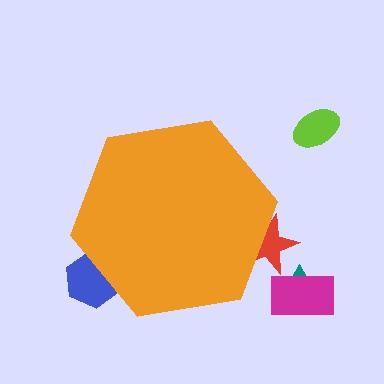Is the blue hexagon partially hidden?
Yes, the blue hexagon is partially hidden behind the orange hexagon.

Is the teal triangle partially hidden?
No, the teal triangle is fully visible.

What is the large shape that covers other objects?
An orange hexagon.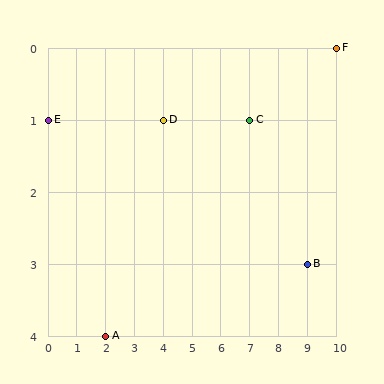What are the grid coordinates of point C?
Point C is at grid coordinates (7, 1).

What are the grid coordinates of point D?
Point D is at grid coordinates (4, 1).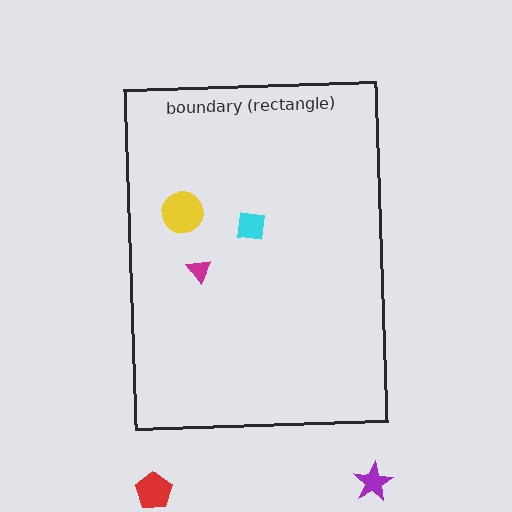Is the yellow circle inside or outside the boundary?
Inside.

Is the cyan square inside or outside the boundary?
Inside.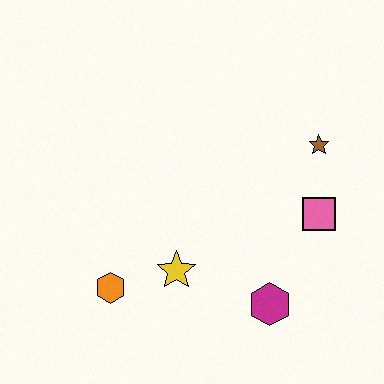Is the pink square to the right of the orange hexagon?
Yes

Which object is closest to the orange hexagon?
The yellow star is closest to the orange hexagon.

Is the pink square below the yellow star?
No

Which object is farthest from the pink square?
The orange hexagon is farthest from the pink square.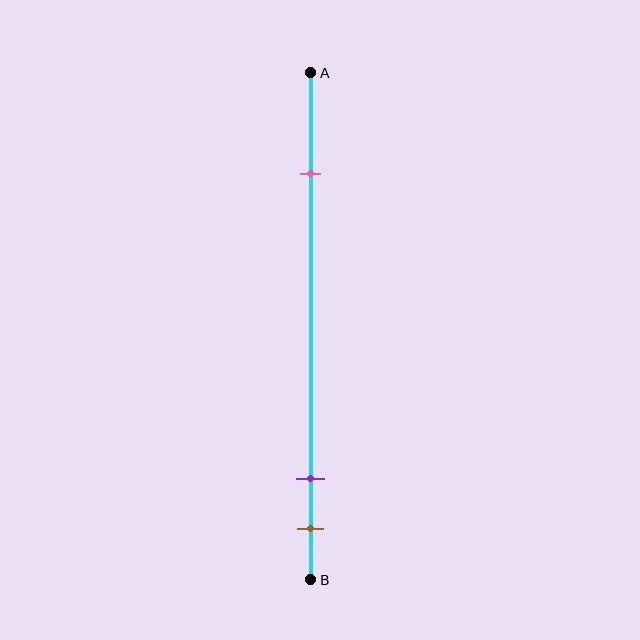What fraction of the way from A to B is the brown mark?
The brown mark is approximately 90% (0.9) of the way from A to B.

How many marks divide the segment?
There are 3 marks dividing the segment.